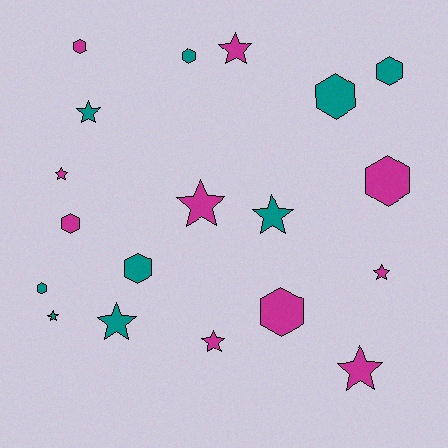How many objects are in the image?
There are 19 objects.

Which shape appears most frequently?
Star, with 10 objects.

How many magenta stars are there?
There are 6 magenta stars.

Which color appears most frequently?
Magenta, with 10 objects.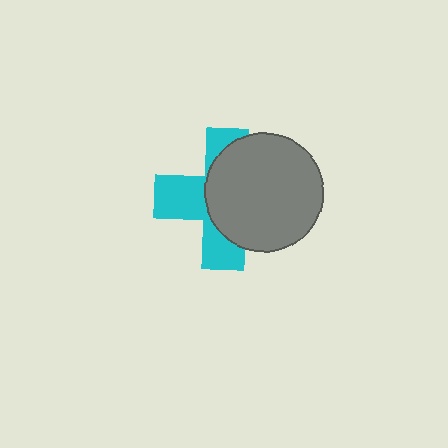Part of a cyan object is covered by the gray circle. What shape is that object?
It is a cross.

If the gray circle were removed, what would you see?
You would see the complete cyan cross.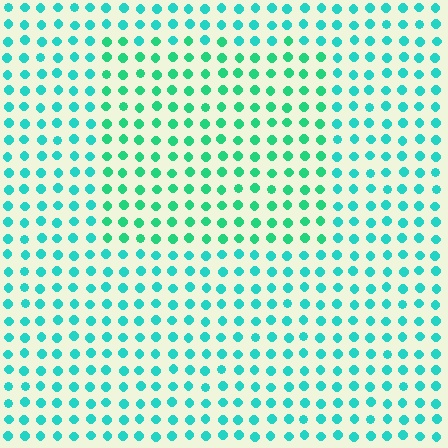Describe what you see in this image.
The image is filled with small cyan elements in a uniform arrangement. A rectangle-shaped region is visible where the elements are tinted to a slightly different hue, forming a subtle color boundary.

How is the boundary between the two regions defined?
The boundary is defined purely by a slight shift in hue (about 24 degrees). Spacing, size, and orientation are identical on both sides.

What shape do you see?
I see a rectangle.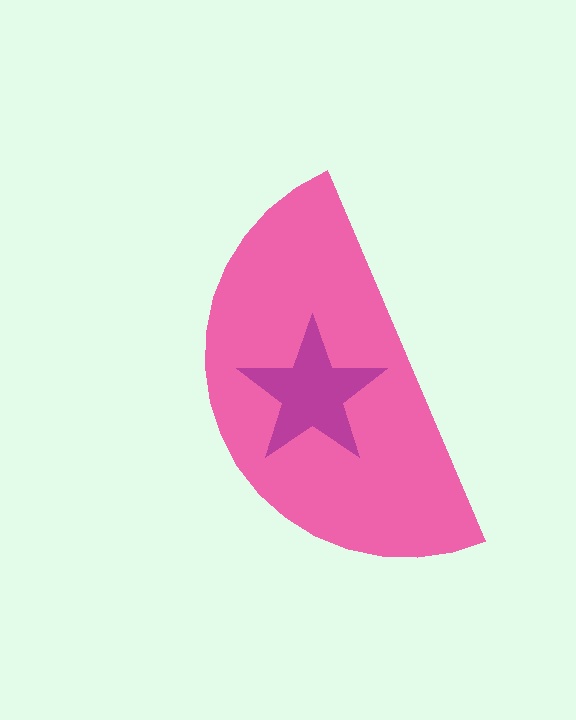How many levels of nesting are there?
2.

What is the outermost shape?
The pink semicircle.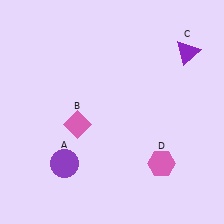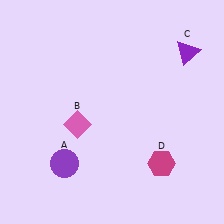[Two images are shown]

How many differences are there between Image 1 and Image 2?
There is 1 difference between the two images.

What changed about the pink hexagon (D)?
In Image 1, D is pink. In Image 2, it changed to magenta.